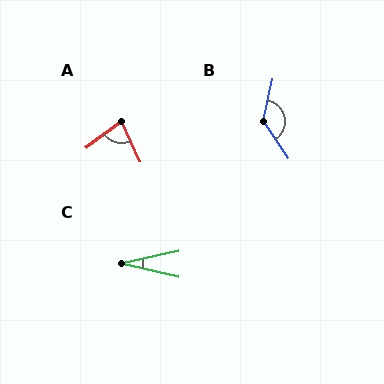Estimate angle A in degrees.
Approximately 77 degrees.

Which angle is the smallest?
C, at approximately 26 degrees.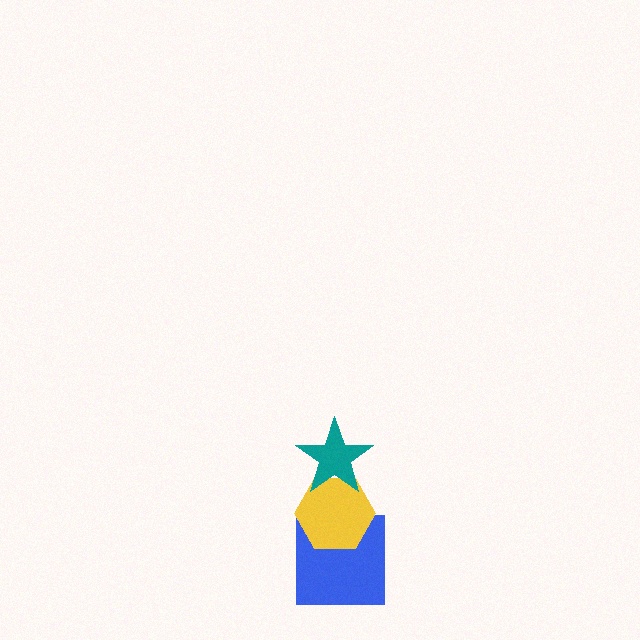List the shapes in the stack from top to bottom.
From top to bottom: the teal star, the yellow hexagon, the blue square.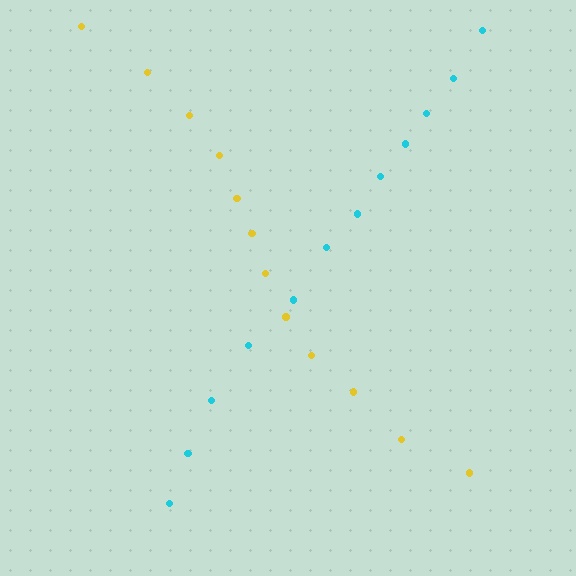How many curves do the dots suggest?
There are 2 distinct paths.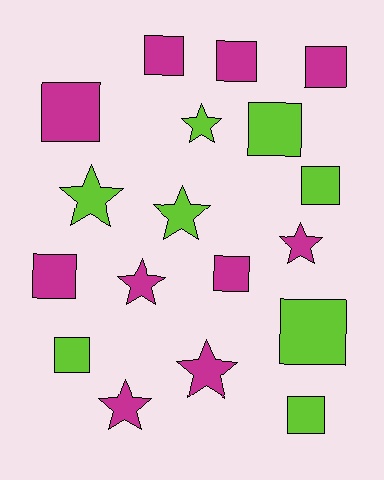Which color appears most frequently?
Magenta, with 10 objects.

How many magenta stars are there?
There are 4 magenta stars.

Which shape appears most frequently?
Square, with 11 objects.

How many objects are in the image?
There are 18 objects.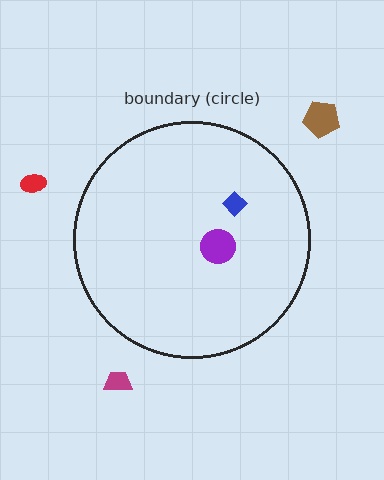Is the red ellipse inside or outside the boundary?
Outside.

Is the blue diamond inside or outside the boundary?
Inside.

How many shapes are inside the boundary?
2 inside, 3 outside.